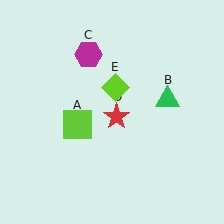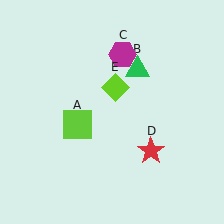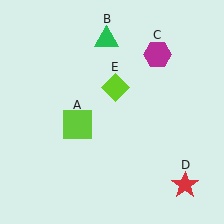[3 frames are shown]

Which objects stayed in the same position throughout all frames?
Lime square (object A) and lime diamond (object E) remained stationary.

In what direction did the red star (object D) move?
The red star (object D) moved down and to the right.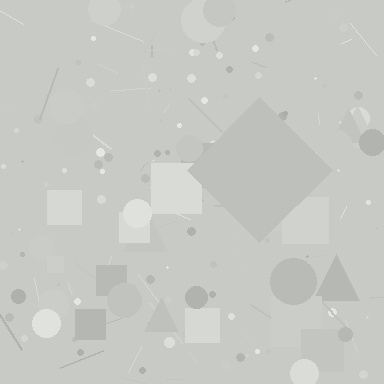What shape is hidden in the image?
A diamond is hidden in the image.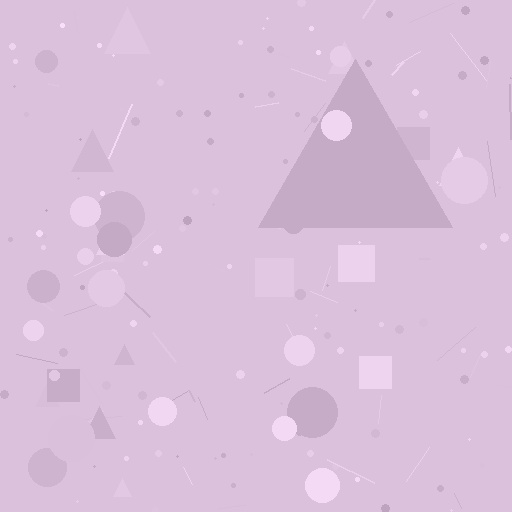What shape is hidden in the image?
A triangle is hidden in the image.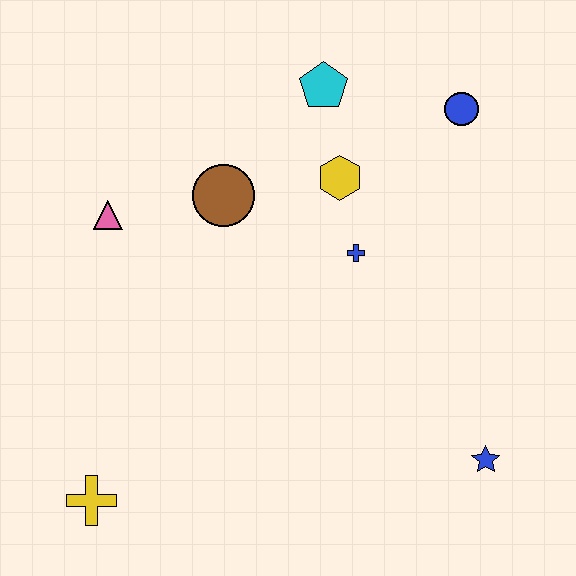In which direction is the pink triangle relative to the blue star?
The pink triangle is to the left of the blue star.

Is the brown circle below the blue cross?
No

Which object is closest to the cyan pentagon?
The yellow hexagon is closest to the cyan pentagon.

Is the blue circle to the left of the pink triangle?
No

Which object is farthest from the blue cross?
The yellow cross is farthest from the blue cross.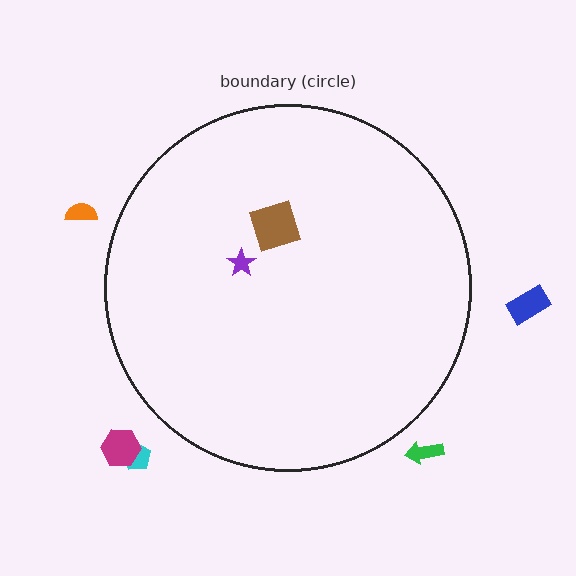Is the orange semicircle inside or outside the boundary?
Outside.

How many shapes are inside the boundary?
2 inside, 5 outside.